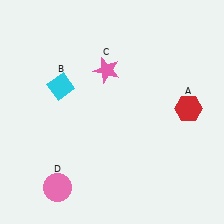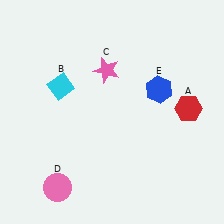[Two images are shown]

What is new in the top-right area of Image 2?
A blue hexagon (E) was added in the top-right area of Image 2.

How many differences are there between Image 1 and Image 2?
There is 1 difference between the two images.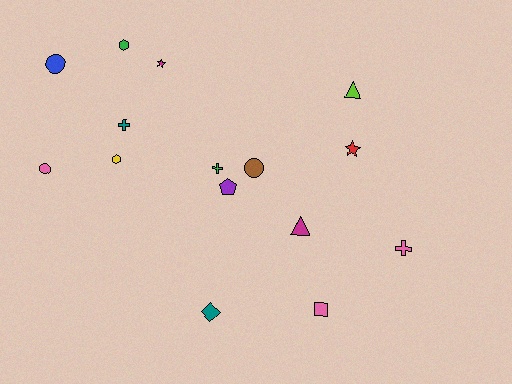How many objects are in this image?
There are 15 objects.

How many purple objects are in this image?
There is 1 purple object.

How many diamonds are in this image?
There is 1 diamond.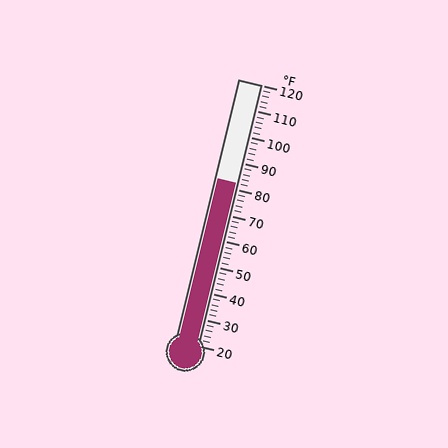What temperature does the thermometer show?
The thermometer shows approximately 82°F.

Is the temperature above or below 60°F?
The temperature is above 60°F.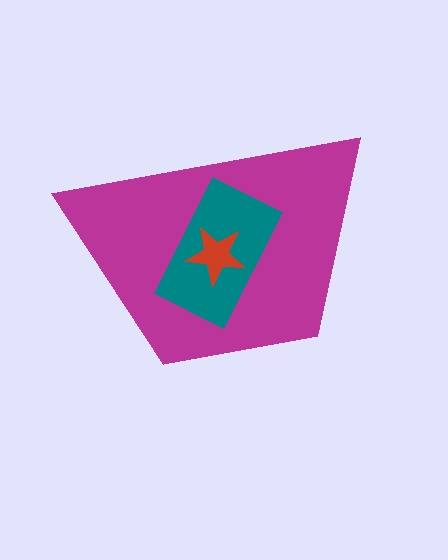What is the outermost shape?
The magenta trapezoid.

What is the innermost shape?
The red star.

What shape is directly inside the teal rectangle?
The red star.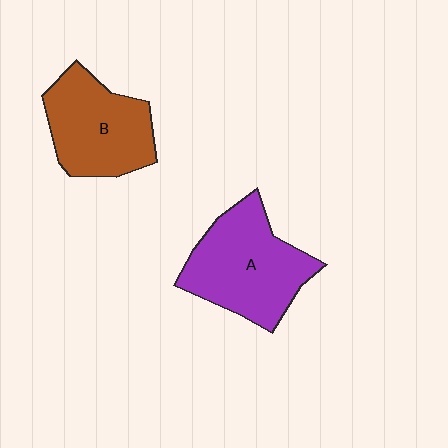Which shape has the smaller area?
Shape B (brown).